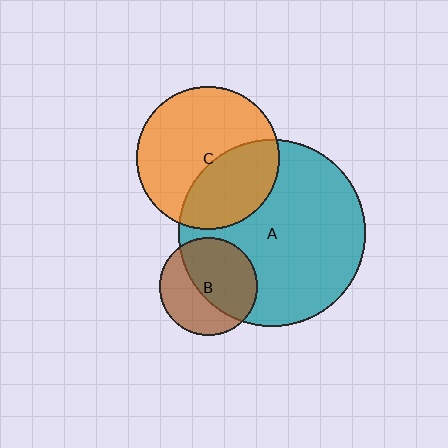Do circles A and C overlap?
Yes.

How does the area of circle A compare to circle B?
Approximately 3.7 times.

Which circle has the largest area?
Circle A (teal).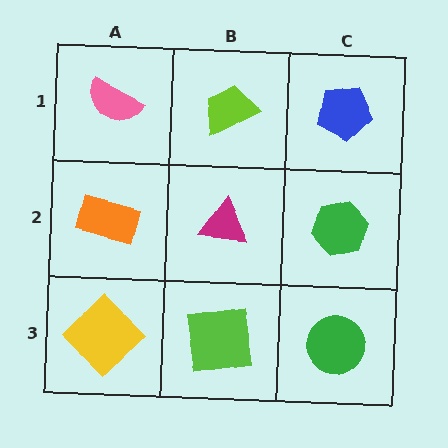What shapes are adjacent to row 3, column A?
An orange rectangle (row 2, column A), a lime square (row 3, column B).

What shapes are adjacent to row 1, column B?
A magenta triangle (row 2, column B), a pink semicircle (row 1, column A), a blue pentagon (row 1, column C).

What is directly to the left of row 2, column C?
A magenta triangle.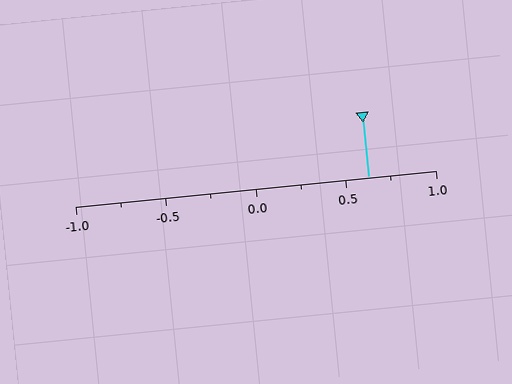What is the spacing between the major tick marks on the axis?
The major ticks are spaced 0.5 apart.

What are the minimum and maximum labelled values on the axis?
The axis runs from -1.0 to 1.0.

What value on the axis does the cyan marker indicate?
The marker indicates approximately 0.62.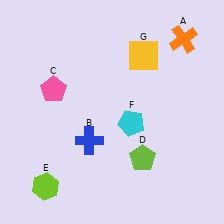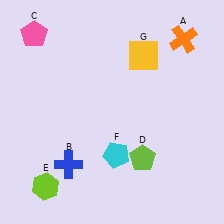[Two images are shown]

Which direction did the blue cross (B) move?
The blue cross (B) moved down.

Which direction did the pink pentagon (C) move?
The pink pentagon (C) moved up.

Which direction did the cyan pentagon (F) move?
The cyan pentagon (F) moved down.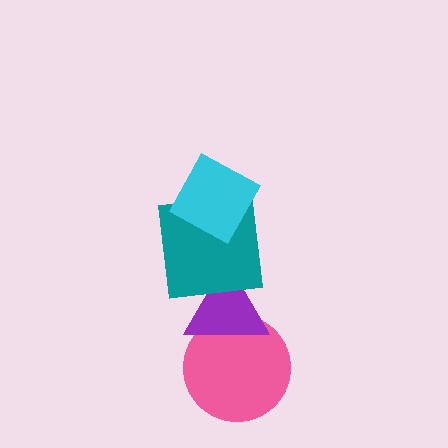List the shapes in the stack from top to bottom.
From top to bottom: the cyan diamond, the teal square, the purple triangle, the pink circle.